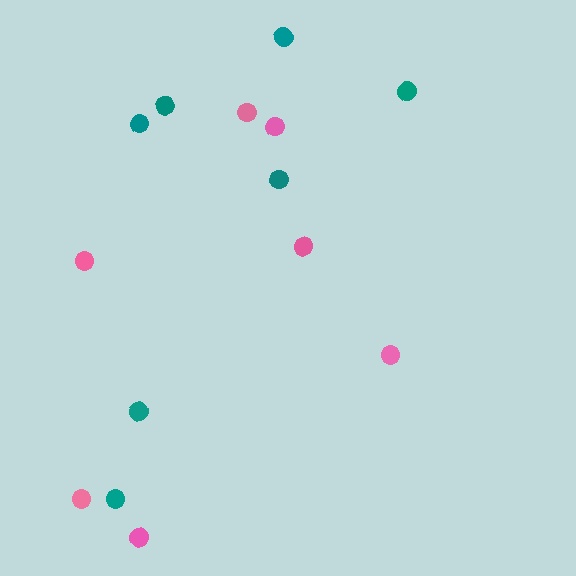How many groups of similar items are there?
There are 2 groups: one group of pink circles (7) and one group of teal circles (7).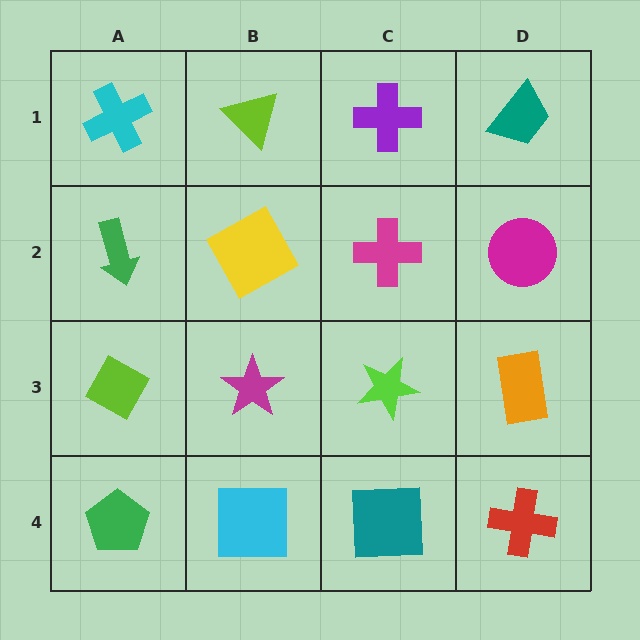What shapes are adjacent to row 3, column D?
A magenta circle (row 2, column D), a red cross (row 4, column D), a lime star (row 3, column C).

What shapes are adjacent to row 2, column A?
A cyan cross (row 1, column A), a lime diamond (row 3, column A), a yellow square (row 2, column B).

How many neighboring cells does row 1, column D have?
2.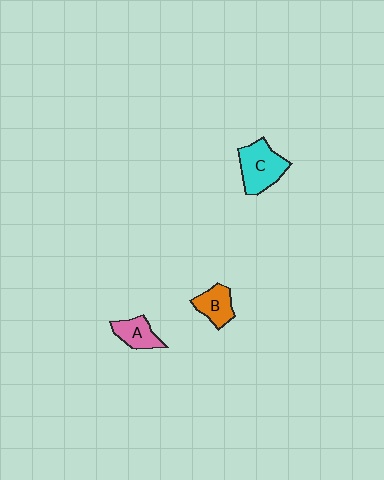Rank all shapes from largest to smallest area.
From largest to smallest: C (cyan), B (orange), A (pink).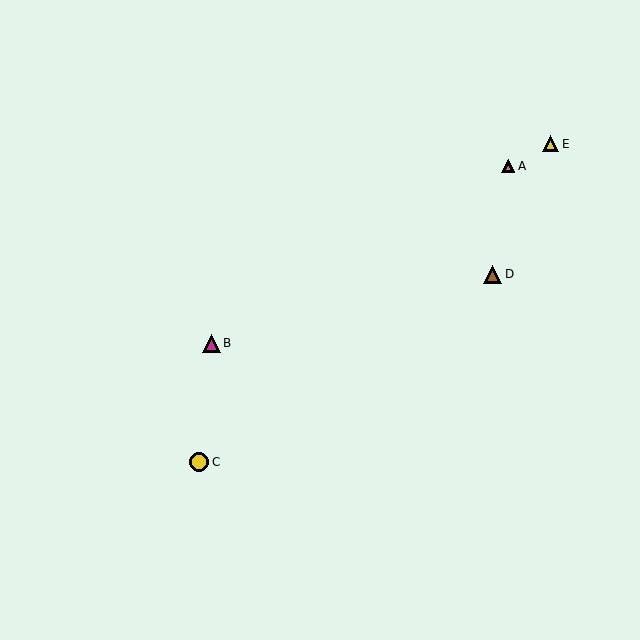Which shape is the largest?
The yellow circle (labeled C) is the largest.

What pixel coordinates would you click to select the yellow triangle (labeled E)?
Click at (551, 144) to select the yellow triangle E.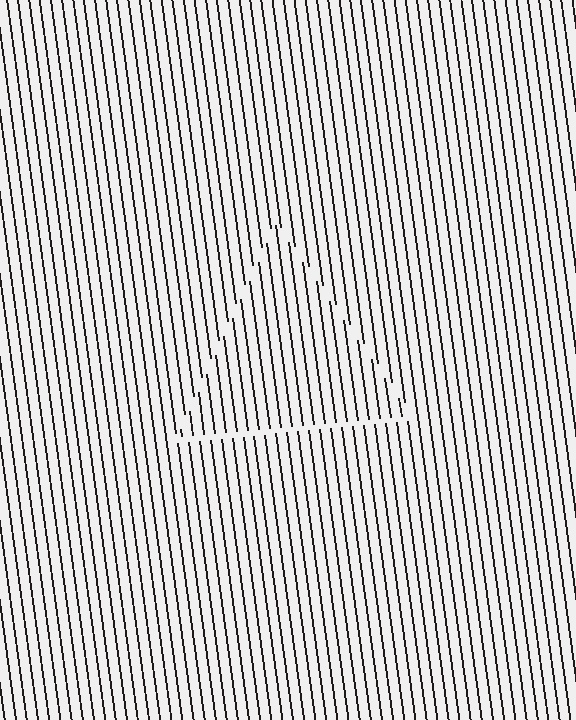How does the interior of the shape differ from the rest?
The interior of the shape contains the same grating, shifted by half a period — the contour is defined by the phase discontinuity where line-ends from the inner and outer gratings abut.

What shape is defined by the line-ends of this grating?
An illusory triangle. The interior of the shape contains the same grating, shifted by half a period — the contour is defined by the phase discontinuity where line-ends from the inner and outer gratings abut.